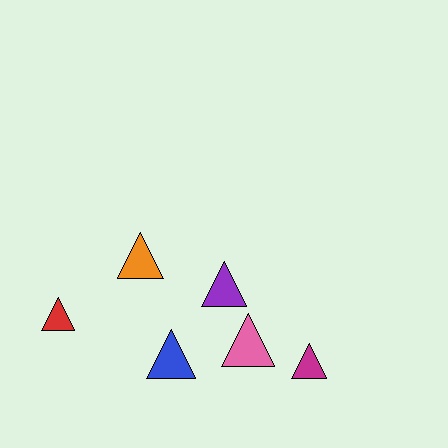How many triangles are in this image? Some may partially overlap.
There are 6 triangles.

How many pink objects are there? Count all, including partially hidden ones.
There is 1 pink object.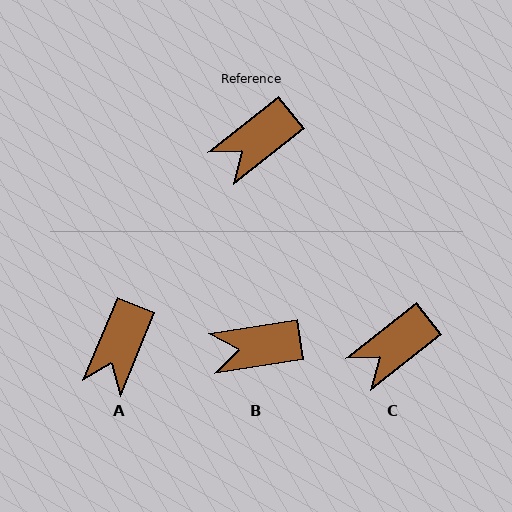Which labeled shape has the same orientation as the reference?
C.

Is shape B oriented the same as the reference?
No, it is off by about 29 degrees.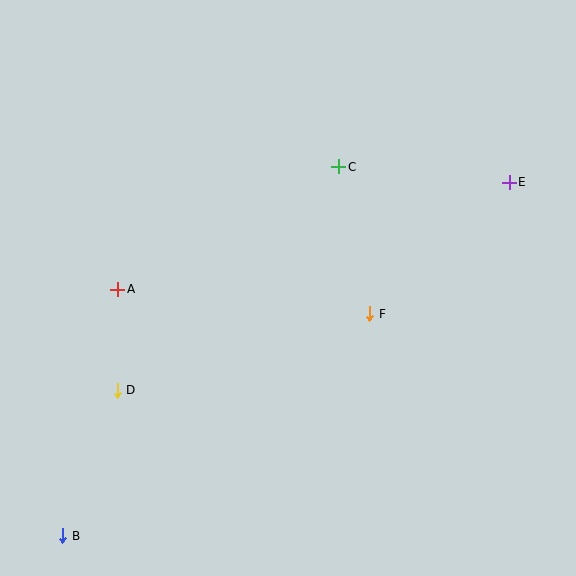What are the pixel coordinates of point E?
Point E is at (509, 182).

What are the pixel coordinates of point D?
Point D is at (117, 390).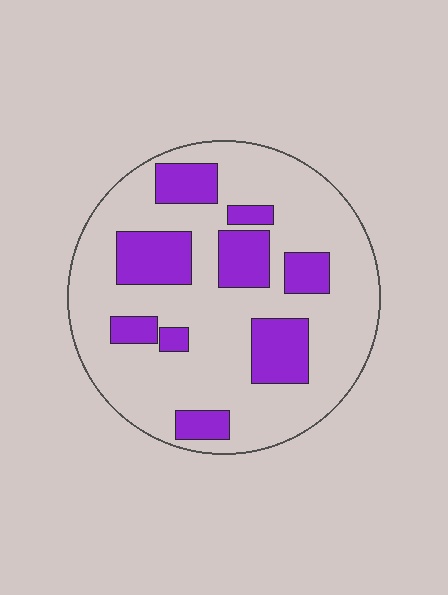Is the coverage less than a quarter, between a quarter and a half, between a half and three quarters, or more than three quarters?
Between a quarter and a half.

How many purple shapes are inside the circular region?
9.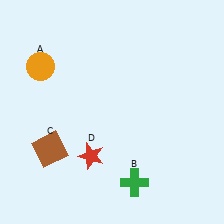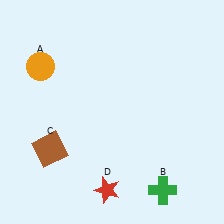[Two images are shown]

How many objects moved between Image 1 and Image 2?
2 objects moved between the two images.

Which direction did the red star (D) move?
The red star (D) moved down.